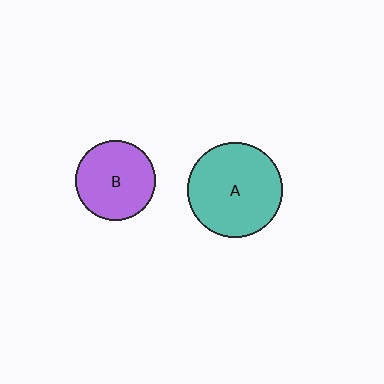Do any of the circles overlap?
No, none of the circles overlap.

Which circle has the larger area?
Circle A (teal).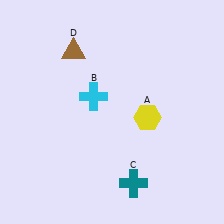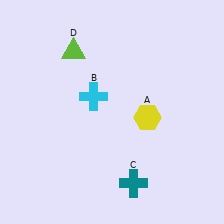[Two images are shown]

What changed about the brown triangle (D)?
In Image 1, D is brown. In Image 2, it changed to lime.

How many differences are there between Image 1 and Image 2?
There is 1 difference between the two images.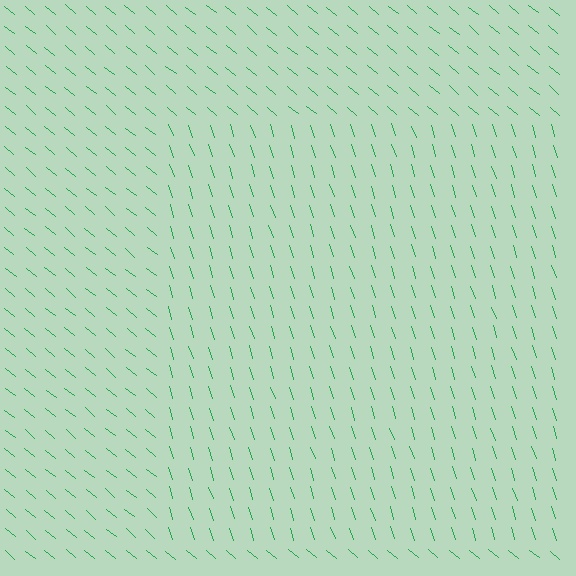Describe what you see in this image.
The image is filled with small green line segments. A rectangle region in the image has lines oriented differently from the surrounding lines, creating a visible texture boundary.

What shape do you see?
I see a rectangle.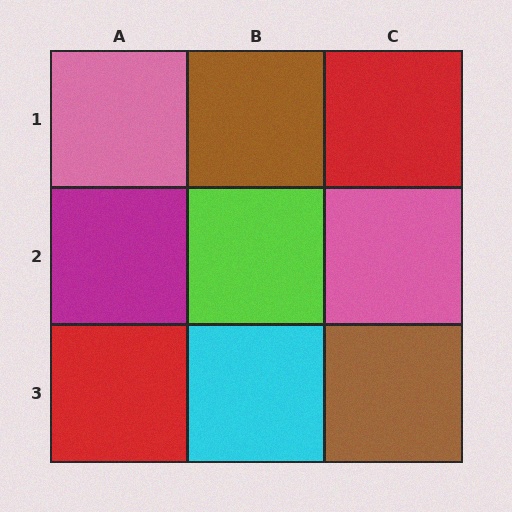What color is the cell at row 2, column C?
Pink.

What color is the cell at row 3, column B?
Cyan.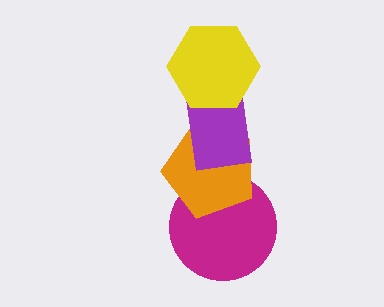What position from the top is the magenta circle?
The magenta circle is 4th from the top.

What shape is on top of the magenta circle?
The orange pentagon is on top of the magenta circle.